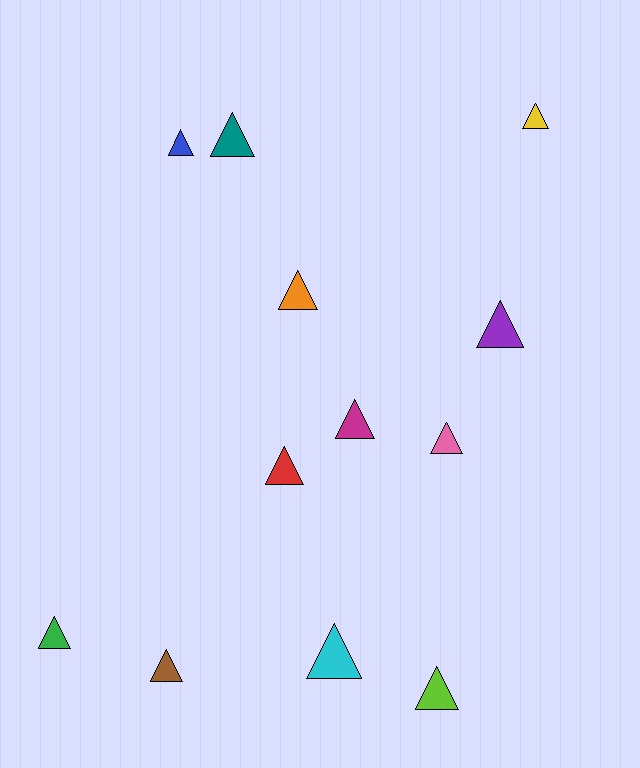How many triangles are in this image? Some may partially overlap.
There are 12 triangles.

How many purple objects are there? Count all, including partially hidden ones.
There is 1 purple object.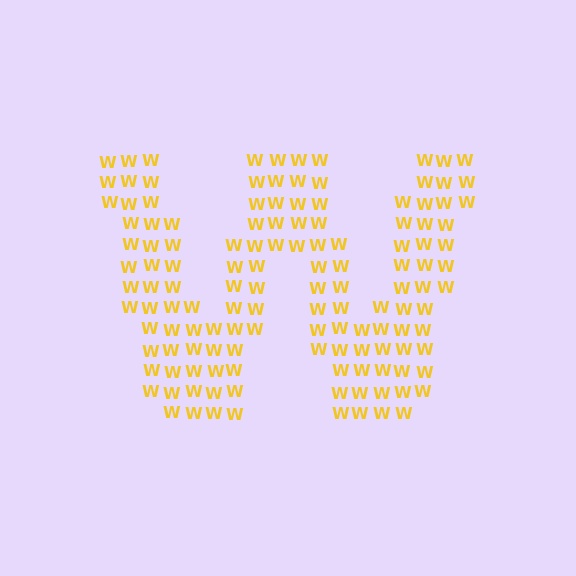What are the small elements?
The small elements are letter W's.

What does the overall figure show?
The overall figure shows the letter W.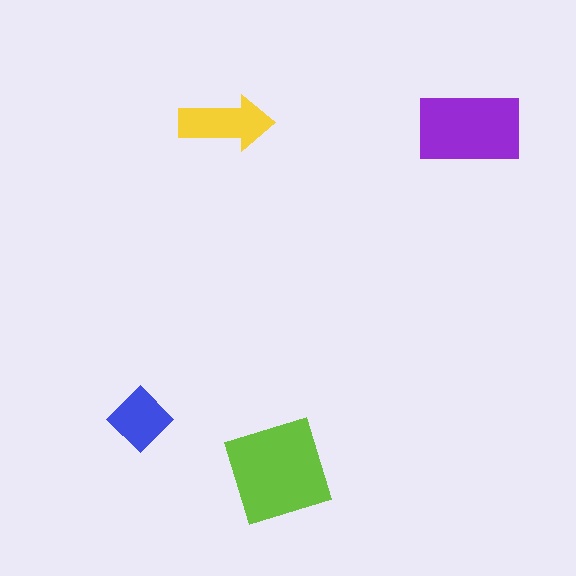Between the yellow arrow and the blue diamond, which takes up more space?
The yellow arrow.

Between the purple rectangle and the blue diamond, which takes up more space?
The purple rectangle.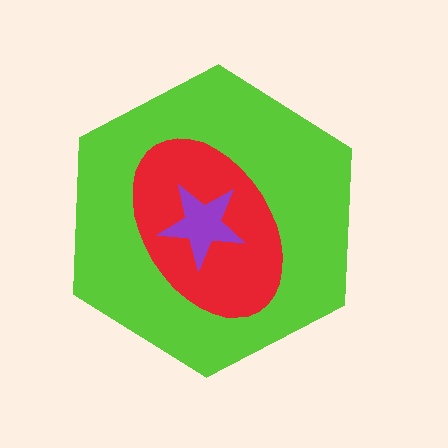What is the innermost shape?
The purple star.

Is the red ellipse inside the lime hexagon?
Yes.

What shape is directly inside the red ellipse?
The purple star.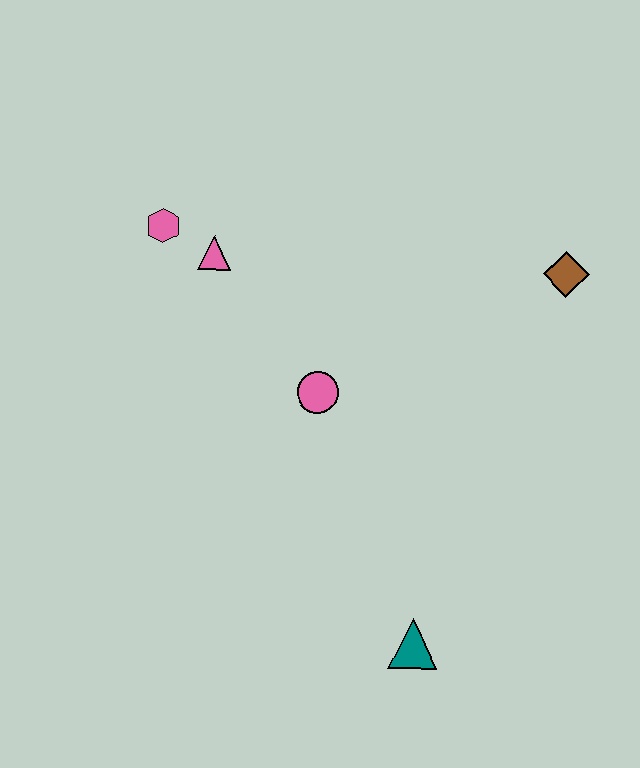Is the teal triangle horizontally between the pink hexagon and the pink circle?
No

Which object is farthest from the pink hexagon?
The teal triangle is farthest from the pink hexagon.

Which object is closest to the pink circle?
The pink triangle is closest to the pink circle.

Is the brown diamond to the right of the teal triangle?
Yes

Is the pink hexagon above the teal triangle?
Yes